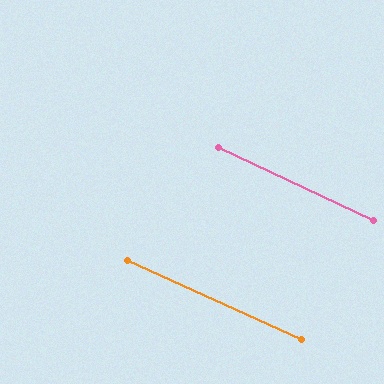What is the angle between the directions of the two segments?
Approximately 1 degree.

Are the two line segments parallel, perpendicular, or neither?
Parallel — their directions differ by only 0.9°.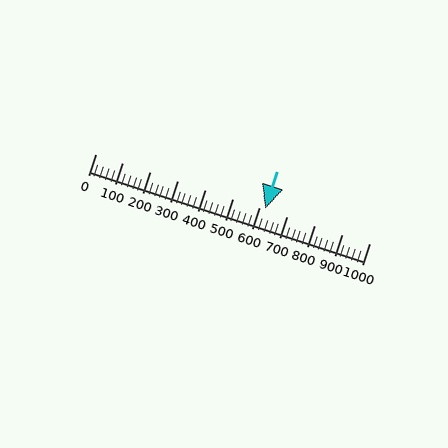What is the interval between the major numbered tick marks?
The major tick marks are spaced 100 units apart.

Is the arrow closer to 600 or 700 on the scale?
The arrow is closer to 600.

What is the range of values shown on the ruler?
The ruler shows values from 0 to 1000.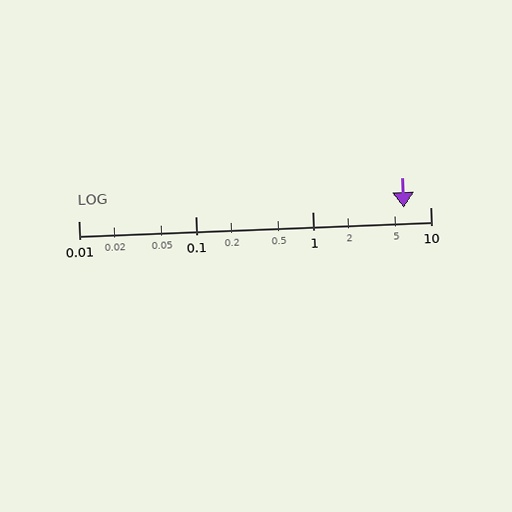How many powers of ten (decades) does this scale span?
The scale spans 3 decades, from 0.01 to 10.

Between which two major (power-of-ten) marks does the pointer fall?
The pointer is between 1 and 10.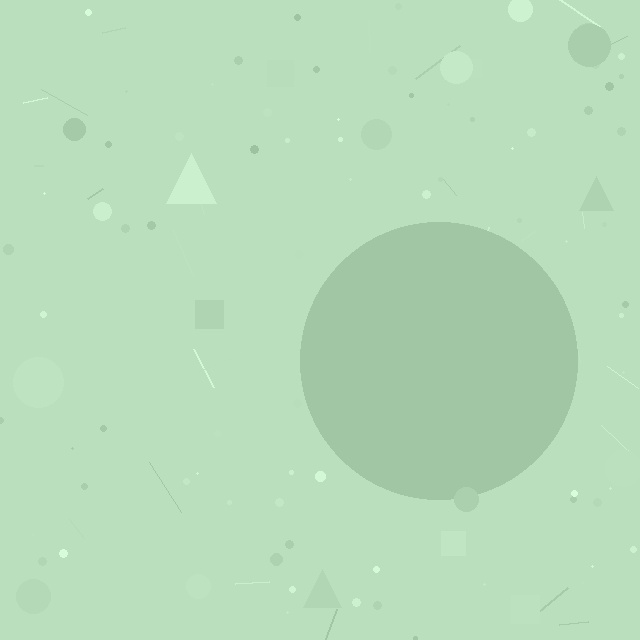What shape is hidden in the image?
A circle is hidden in the image.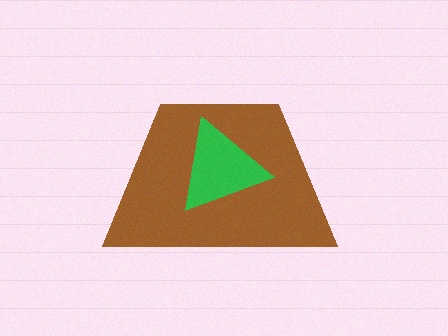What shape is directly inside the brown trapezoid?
The green triangle.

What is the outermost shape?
The brown trapezoid.